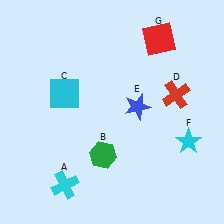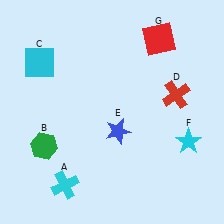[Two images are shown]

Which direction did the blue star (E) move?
The blue star (E) moved down.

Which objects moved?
The objects that moved are: the green hexagon (B), the cyan square (C), the blue star (E).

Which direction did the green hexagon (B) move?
The green hexagon (B) moved left.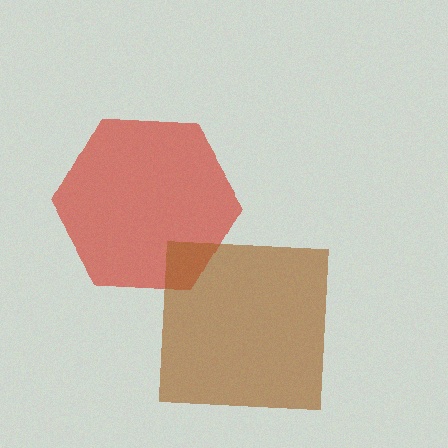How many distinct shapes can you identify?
There are 2 distinct shapes: a red hexagon, a brown square.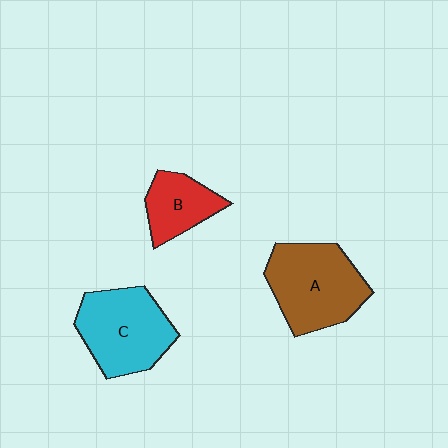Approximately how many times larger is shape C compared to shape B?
Approximately 1.7 times.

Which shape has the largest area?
Shape A (brown).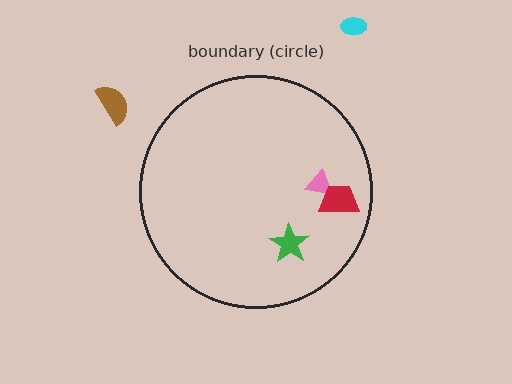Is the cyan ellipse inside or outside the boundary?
Outside.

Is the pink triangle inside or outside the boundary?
Inside.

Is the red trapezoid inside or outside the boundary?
Inside.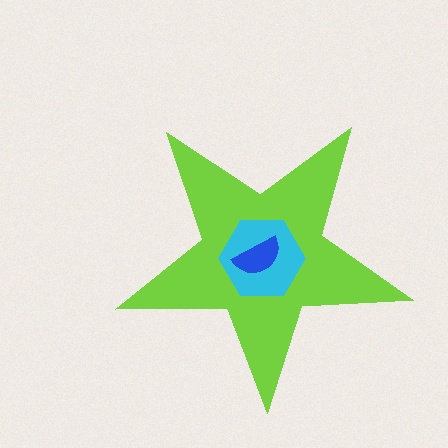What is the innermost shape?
The blue semicircle.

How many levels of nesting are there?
3.